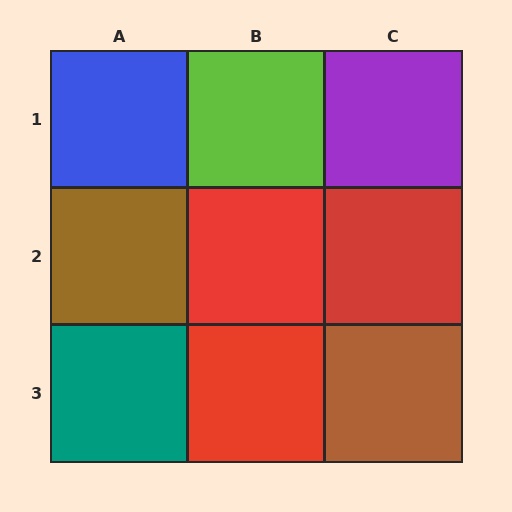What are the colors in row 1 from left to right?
Blue, lime, purple.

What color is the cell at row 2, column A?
Brown.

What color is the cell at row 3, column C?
Brown.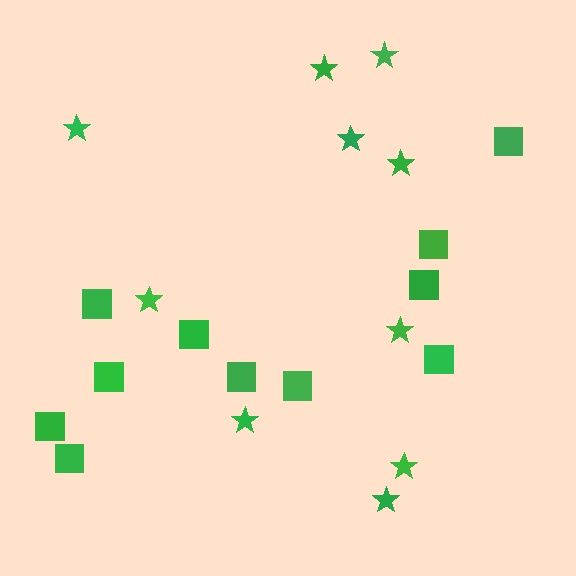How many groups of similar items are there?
There are 2 groups: one group of squares (11) and one group of stars (10).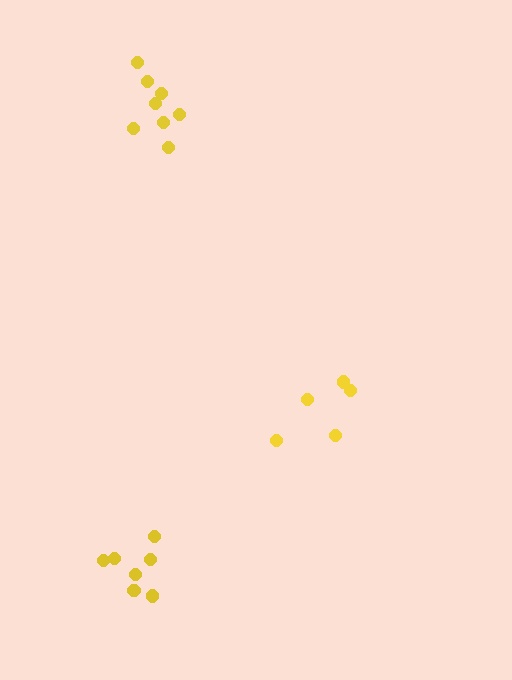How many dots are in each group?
Group 1: 5 dots, Group 2: 8 dots, Group 3: 7 dots (20 total).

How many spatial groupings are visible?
There are 3 spatial groupings.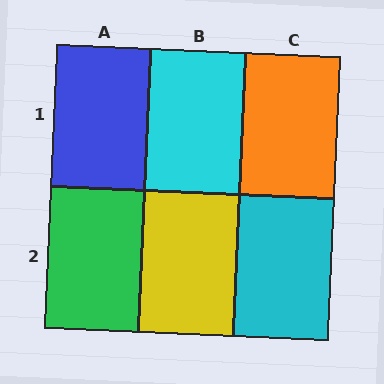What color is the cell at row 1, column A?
Blue.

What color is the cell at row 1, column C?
Orange.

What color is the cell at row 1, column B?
Cyan.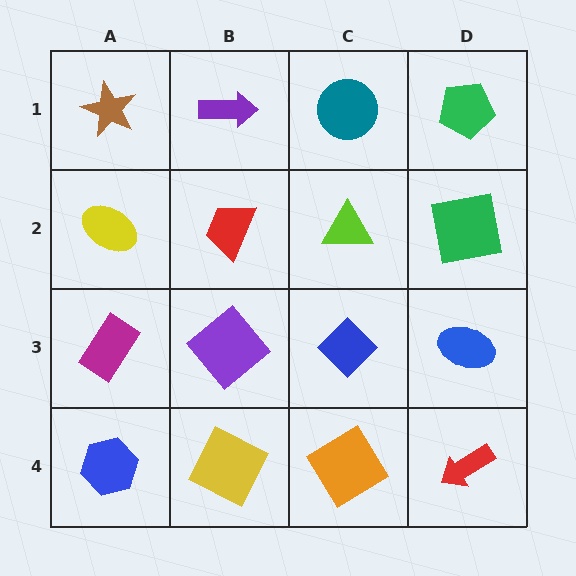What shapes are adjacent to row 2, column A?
A brown star (row 1, column A), a magenta rectangle (row 3, column A), a red trapezoid (row 2, column B).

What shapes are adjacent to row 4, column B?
A purple diamond (row 3, column B), a blue hexagon (row 4, column A), an orange diamond (row 4, column C).